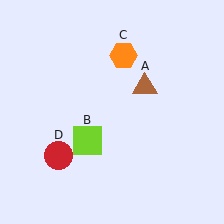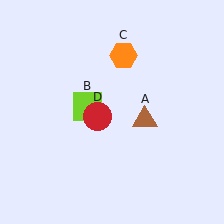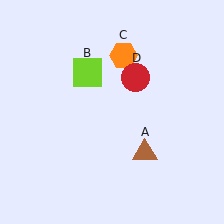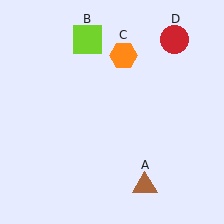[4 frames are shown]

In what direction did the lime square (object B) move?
The lime square (object B) moved up.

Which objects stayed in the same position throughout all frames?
Orange hexagon (object C) remained stationary.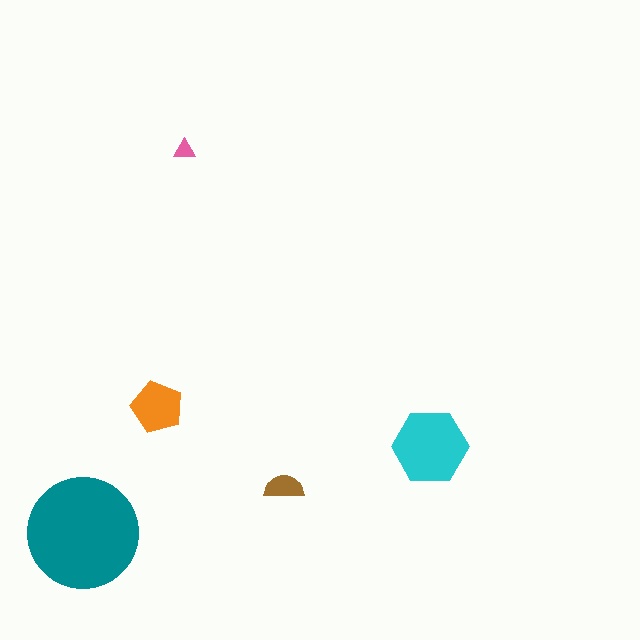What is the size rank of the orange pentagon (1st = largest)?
3rd.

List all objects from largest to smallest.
The teal circle, the cyan hexagon, the orange pentagon, the brown semicircle, the pink triangle.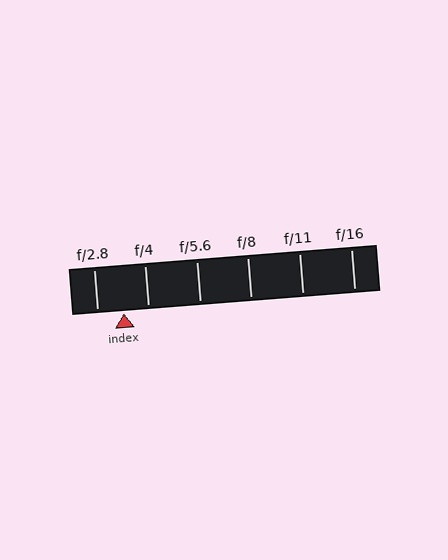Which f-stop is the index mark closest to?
The index mark is closest to f/4.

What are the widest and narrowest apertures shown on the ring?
The widest aperture shown is f/2.8 and the narrowest is f/16.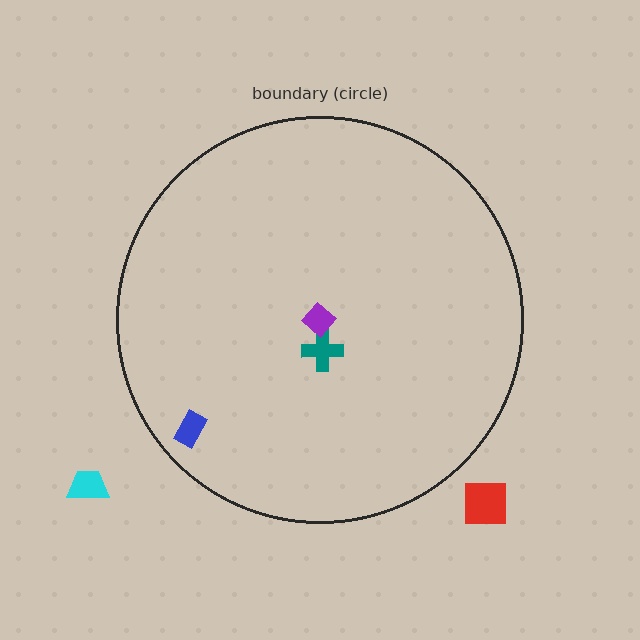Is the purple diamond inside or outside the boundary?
Inside.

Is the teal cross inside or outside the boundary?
Inside.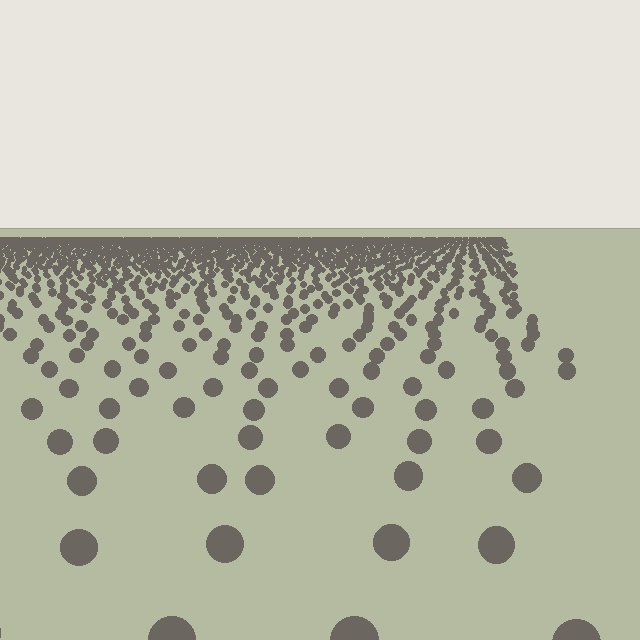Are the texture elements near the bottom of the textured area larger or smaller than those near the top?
Larger. Near the bottom, elements are closer to the viewer and appear at a bigger on-screen size.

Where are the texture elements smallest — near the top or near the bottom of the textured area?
Near the top.